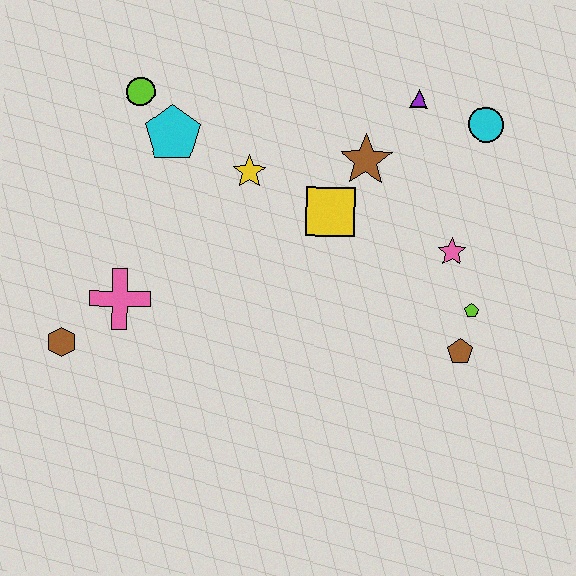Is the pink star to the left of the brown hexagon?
No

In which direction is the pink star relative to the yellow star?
The pink star is to the right of the yellow star.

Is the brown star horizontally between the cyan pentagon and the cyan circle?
Yes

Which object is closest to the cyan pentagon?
The lime circle is closest to the cyan pentagon.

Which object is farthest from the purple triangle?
The brown hexagon is farthest from the purple triangle.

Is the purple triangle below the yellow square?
No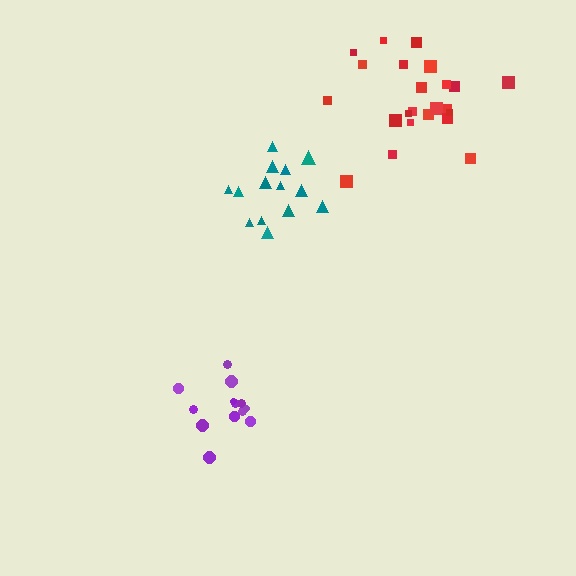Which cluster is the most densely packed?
Purple.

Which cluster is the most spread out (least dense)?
Red.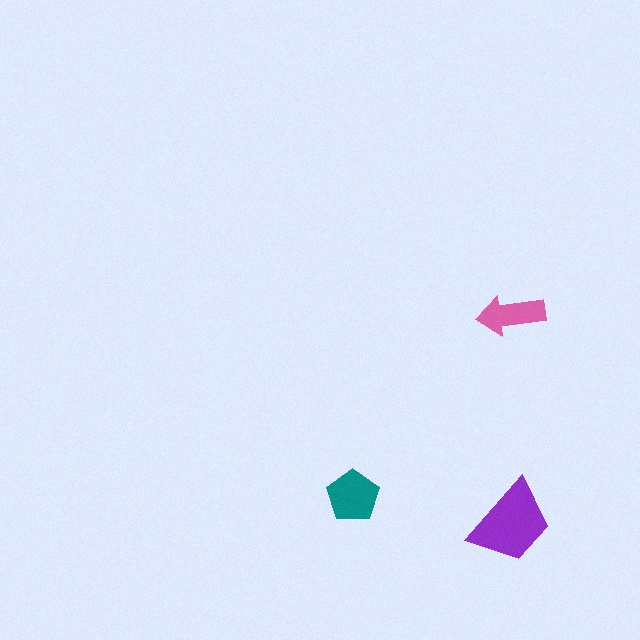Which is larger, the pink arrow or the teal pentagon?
The teal pentagon.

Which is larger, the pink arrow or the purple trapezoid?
The purple trapezoid.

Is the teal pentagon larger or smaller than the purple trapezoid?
Smaller.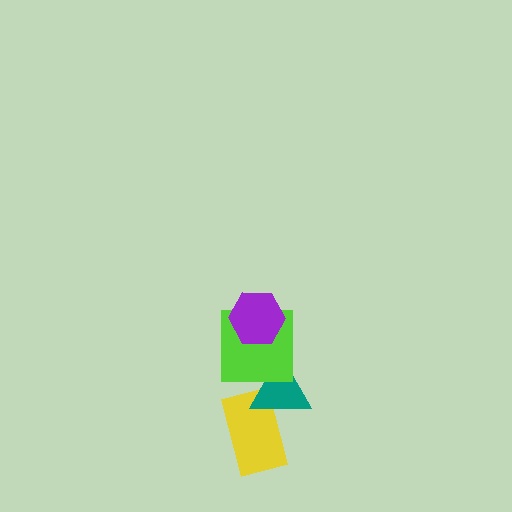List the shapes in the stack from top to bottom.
From top to bottom: the purple hexagon, the lime square, the teal triangle, the yellow rectangle.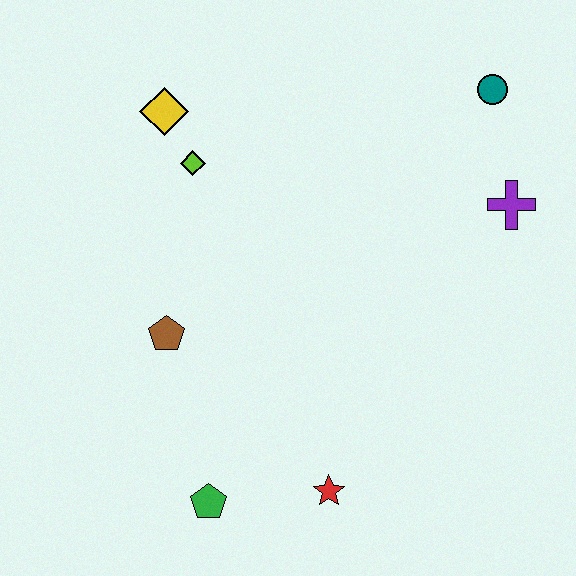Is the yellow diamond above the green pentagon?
Yes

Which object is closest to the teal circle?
The purple cross is closest to the teal circle.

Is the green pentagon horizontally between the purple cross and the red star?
No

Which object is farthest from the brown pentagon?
The teal circle is farthest from the brown pentagon.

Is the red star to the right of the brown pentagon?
Yes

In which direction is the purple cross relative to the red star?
The purple cross is above the red star.